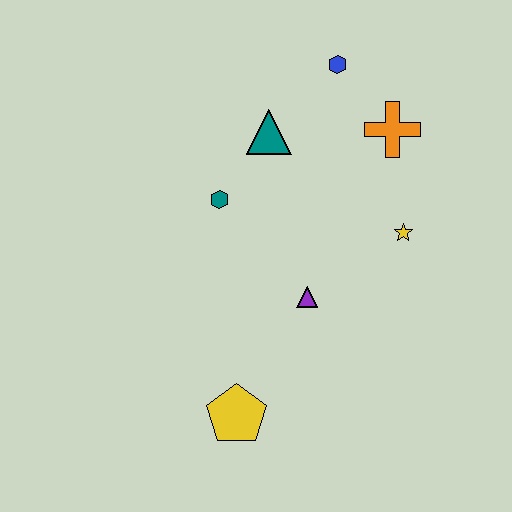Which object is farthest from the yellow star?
The yellow pentagon is farthest from the yellow star.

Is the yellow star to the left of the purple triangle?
No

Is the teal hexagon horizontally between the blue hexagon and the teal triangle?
No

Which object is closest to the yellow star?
The orange cross is closest to the yellow star.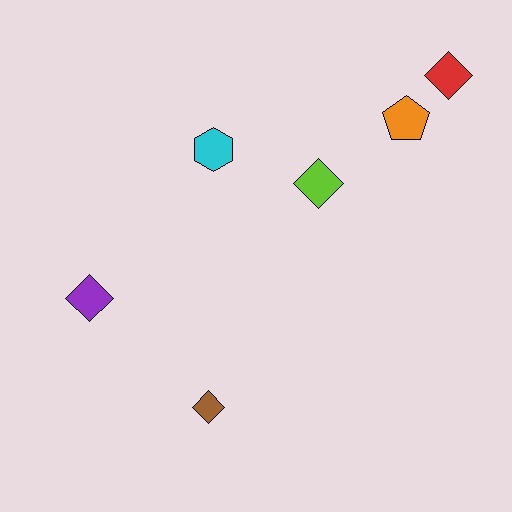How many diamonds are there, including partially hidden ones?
There are 4 diamonds.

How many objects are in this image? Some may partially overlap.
There are 6 objects.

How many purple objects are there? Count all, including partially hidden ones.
There is 1 purple object.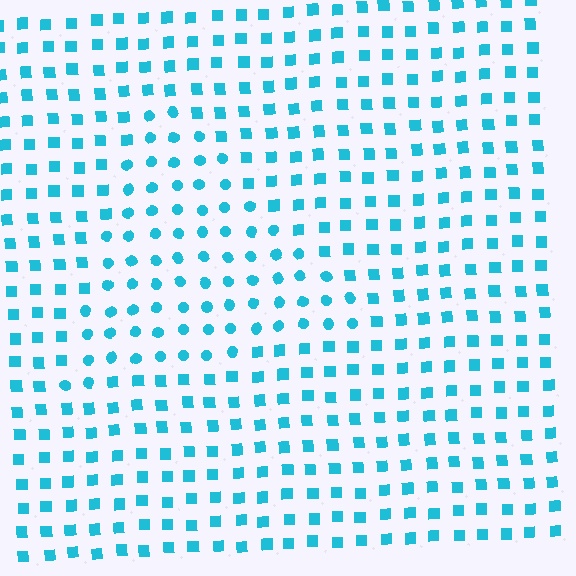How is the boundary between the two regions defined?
The boundary is defined by a change in element shape: circles inside vs. squares outside. All elements share the same color and spacing.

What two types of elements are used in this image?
The image uses circles inside the triangle region and squares outside it.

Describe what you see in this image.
The image is filled with small cyan elements arranged in a uniform grid. A triangle-shaped region contains circles, while the surrounding area contains squares. The boundary is defined purely by the change in element shape.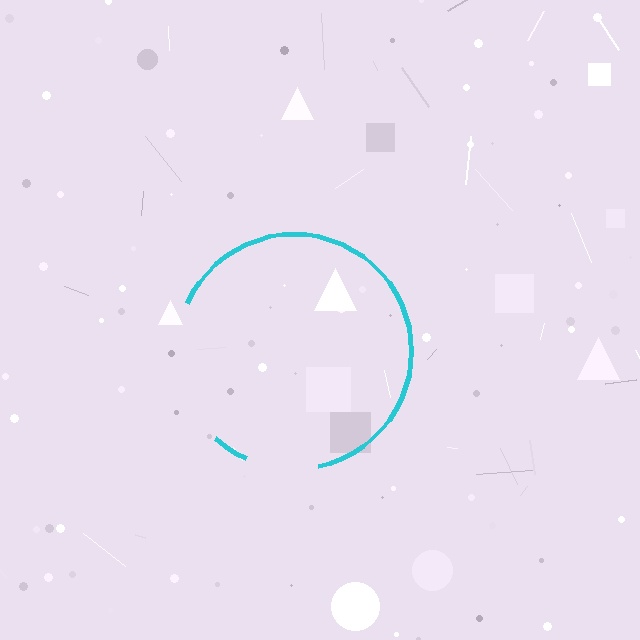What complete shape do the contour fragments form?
The contour fragments form a circle.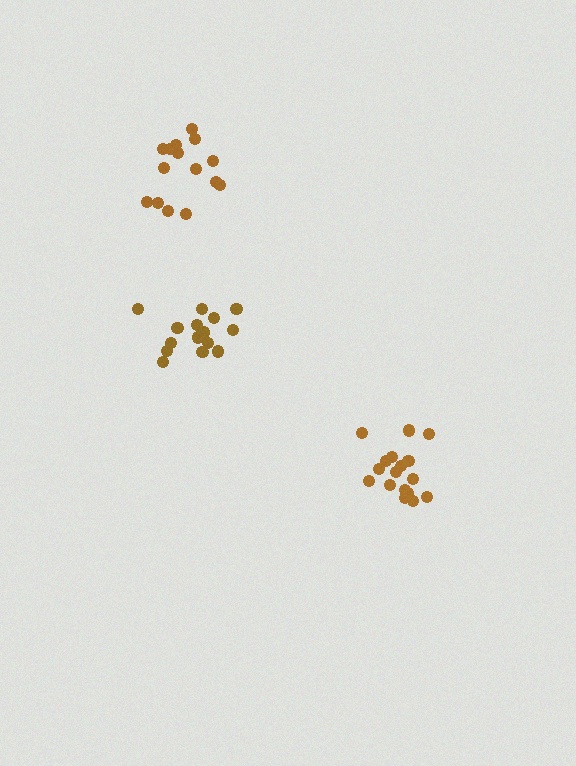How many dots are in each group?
Group 1: 17 dots, Group 2: 15 dots, Group 3: 15 dots (47 total).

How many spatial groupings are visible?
There are 3 spatial groupings.